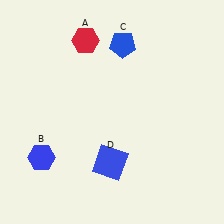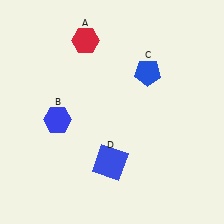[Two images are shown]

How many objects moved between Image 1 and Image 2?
2 objects moved between the two images.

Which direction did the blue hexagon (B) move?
The blue hexagon (B) moved up.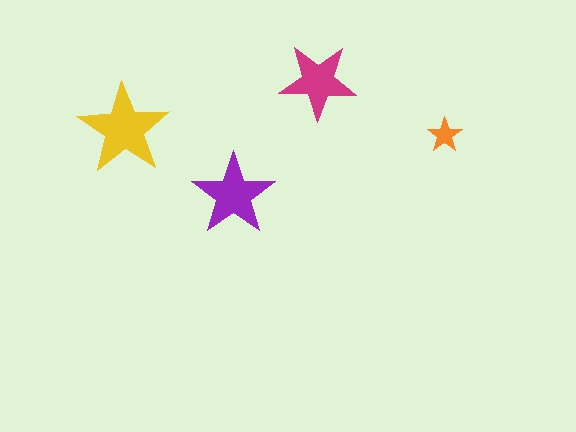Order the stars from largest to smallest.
the yellow one, the purple one, the magenta one, the orange one.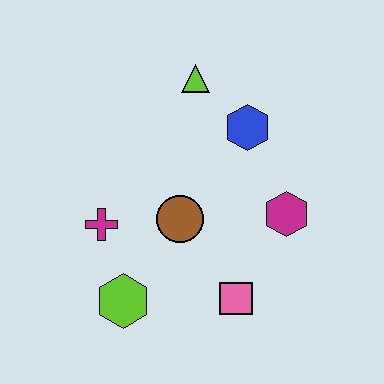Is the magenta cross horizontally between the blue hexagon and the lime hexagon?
No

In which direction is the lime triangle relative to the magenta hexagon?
The lime triangle is above the magenta hexagon.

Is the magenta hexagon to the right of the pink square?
Yes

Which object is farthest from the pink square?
The lime triangle is farthest from the pink square.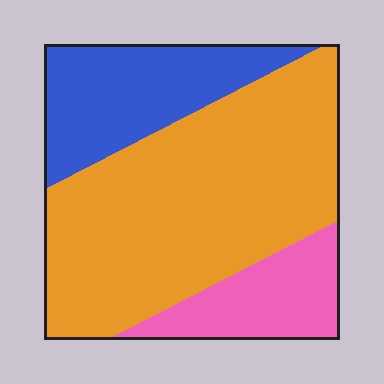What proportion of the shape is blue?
Blue covers 24% of the shape.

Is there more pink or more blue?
Blue.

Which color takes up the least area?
Pink, at roughly 15%.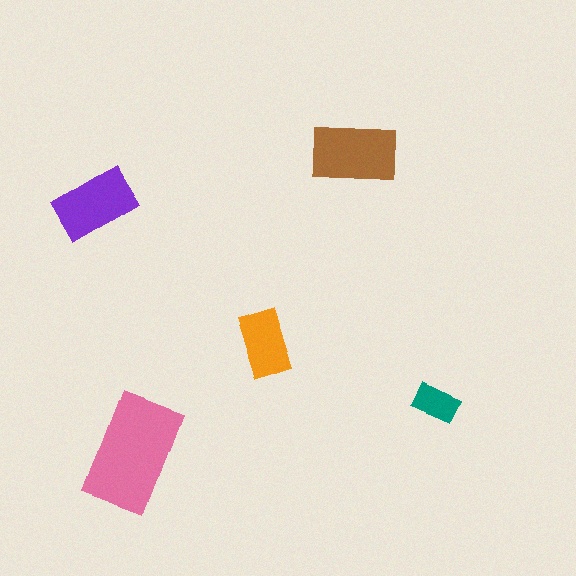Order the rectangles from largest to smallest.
the pink one, the brown one, the purple one, the orange one, the teal one.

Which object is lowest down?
The pink rectangle is bottommost.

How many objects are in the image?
There are 5 objects in the image.